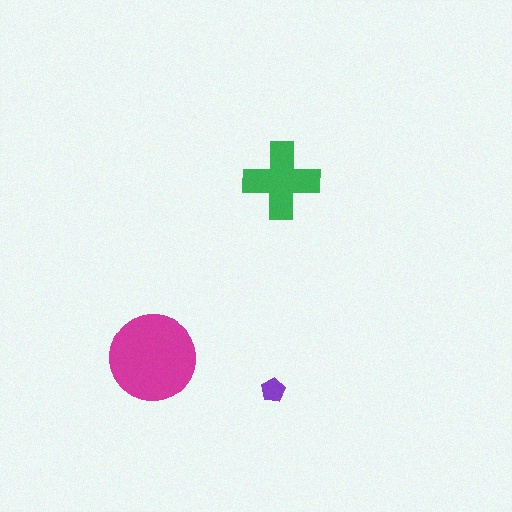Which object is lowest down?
The purple pentagon is bottommost.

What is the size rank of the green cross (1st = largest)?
2nd.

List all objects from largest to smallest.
The magenta circle, the green cross, the purple pentagon.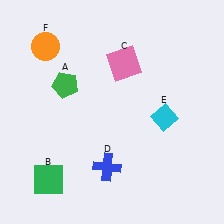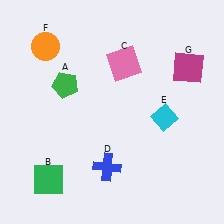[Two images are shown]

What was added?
A magenta square (G) was added in Image 2.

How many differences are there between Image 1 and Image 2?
There is 1 difference between the two images.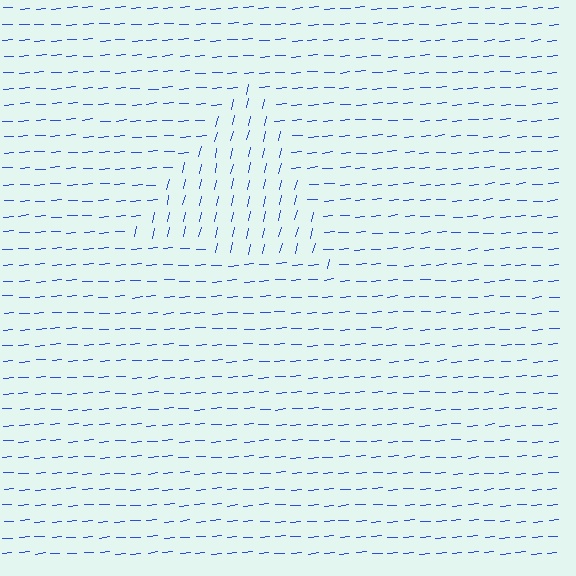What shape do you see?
I see a triangle.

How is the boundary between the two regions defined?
The boundary is defined purely by a change in line orientation (approximately 73 degrees difference). All lines are the same color and thickness.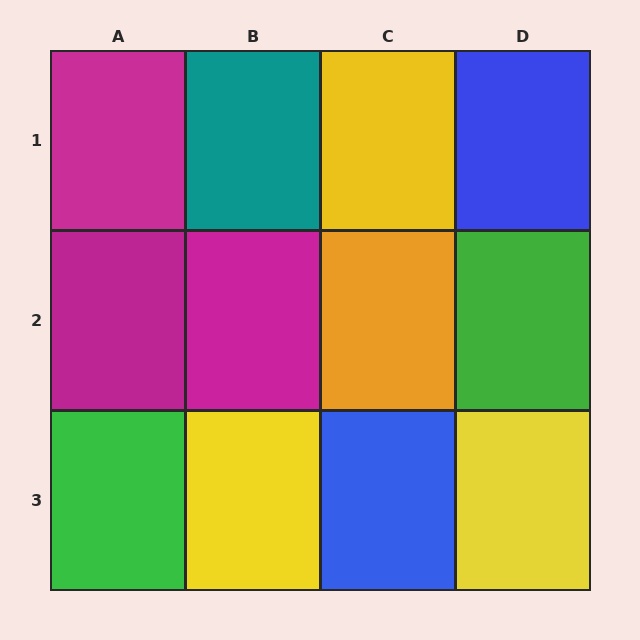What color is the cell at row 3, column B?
Yellow.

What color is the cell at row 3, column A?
Green.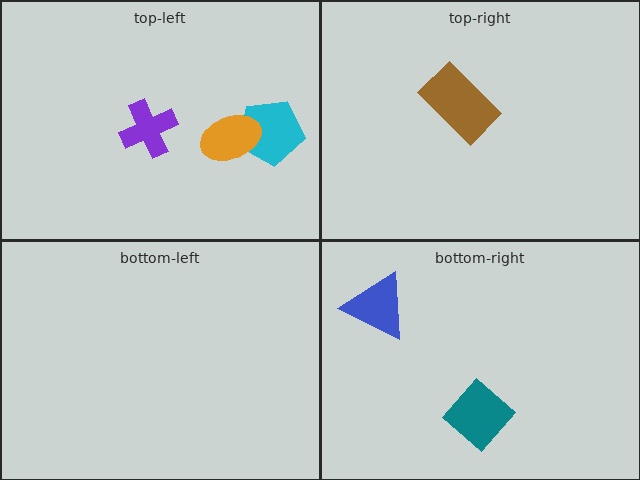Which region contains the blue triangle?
The bottom-right region.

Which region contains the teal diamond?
The bottom-right region.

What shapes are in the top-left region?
The cyan pentagon, the purple cross, the orange ellipse.